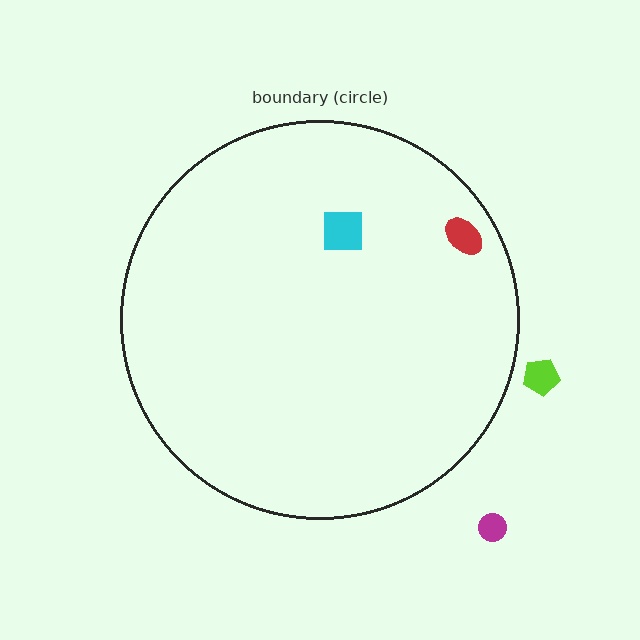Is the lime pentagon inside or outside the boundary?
Outside.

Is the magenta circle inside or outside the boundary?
Outside.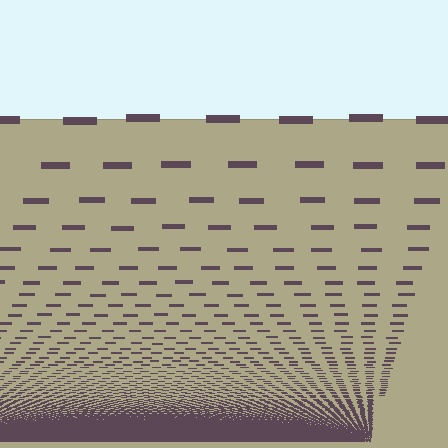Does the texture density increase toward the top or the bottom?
Density increases toward the bottom.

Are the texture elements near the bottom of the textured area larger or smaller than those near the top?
Smaller. The gradient is inverted — elements near the bottom are smaller and denser.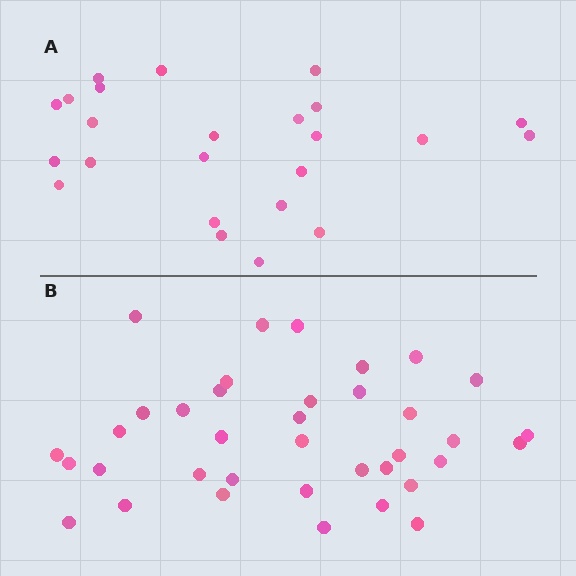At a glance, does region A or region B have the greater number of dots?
Region B (the bottom region) has more dots.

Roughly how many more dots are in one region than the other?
Region B has approximately 15 more dots than region A.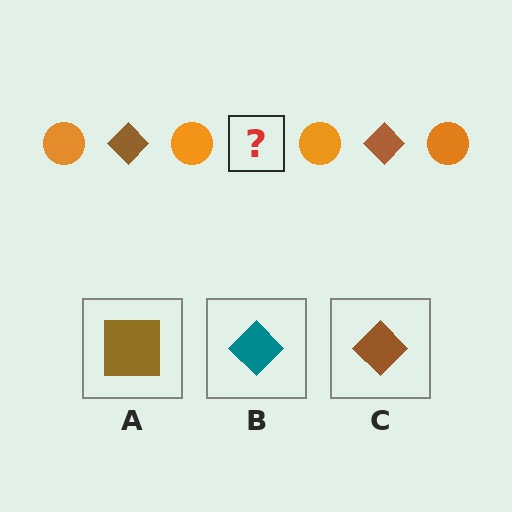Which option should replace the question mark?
Option C.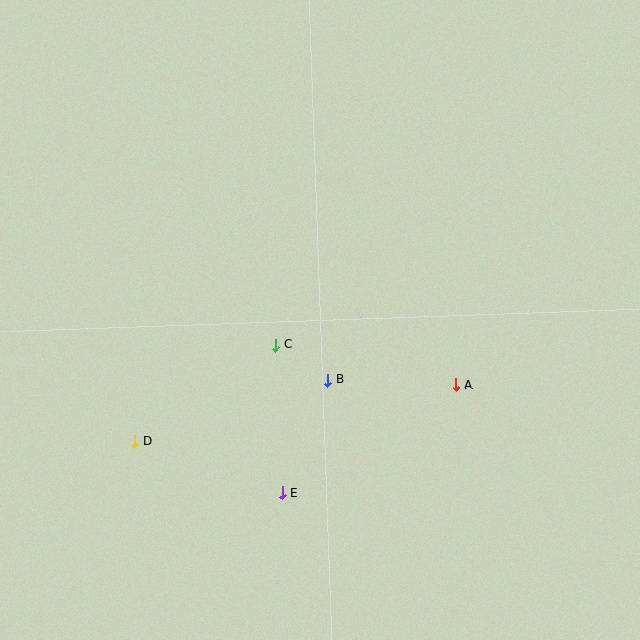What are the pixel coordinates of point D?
Point D is at (135, 442).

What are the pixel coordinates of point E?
Point E is at (283, 493).